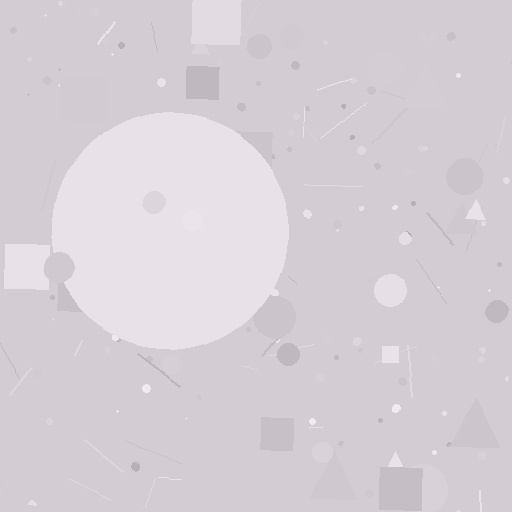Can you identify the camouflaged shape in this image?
The camouflaged shape is a circle.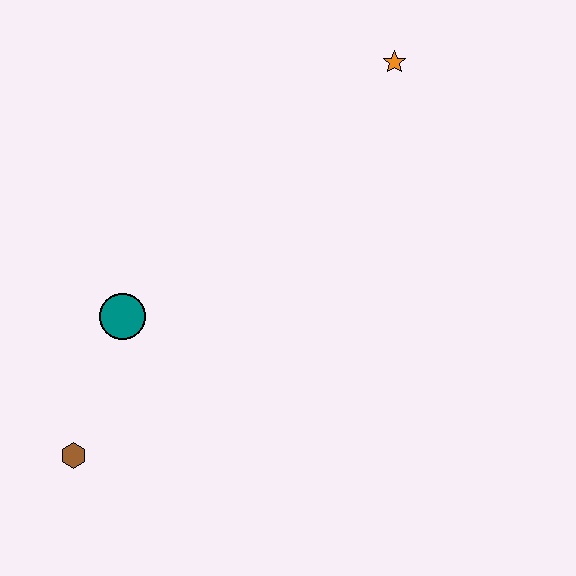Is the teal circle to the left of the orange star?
Yes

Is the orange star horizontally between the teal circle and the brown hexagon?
No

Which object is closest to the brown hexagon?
The teal circle is closest to the brown hexagon.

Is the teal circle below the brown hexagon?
No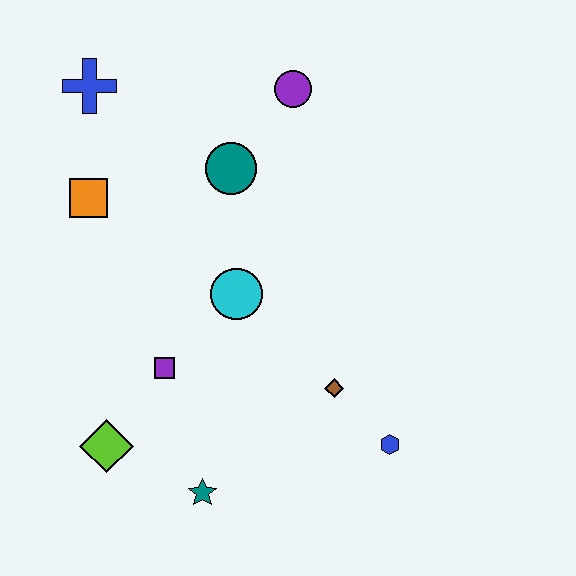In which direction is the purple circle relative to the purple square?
The purple circle is above the purple square.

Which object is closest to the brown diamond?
The blue hexagon is closest to the brown diamond.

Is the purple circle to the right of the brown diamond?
No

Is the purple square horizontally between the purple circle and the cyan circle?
No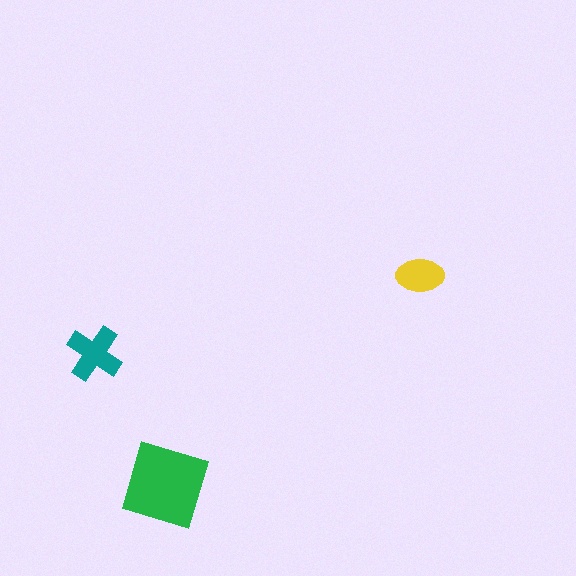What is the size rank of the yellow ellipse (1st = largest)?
3rd.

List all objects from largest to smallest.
The green square, the teal cross, the yellow ellipse.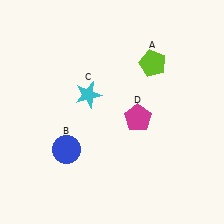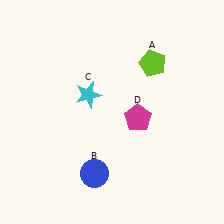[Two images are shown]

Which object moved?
The blue circle (B) moved right.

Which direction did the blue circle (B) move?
The blue circle (B) moved right.